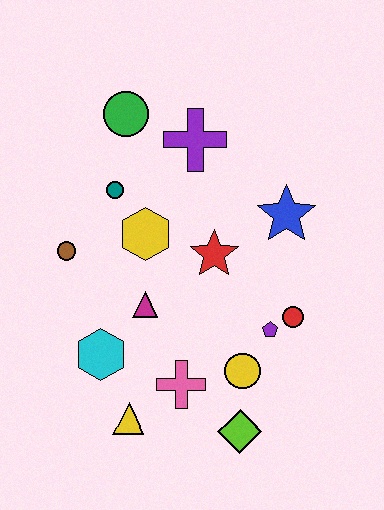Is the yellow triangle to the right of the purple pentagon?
No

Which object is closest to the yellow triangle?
The pink cross is closest to the yellow triangle.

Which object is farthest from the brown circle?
The lime diamond is farthest from the brown circle.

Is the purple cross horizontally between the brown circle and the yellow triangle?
No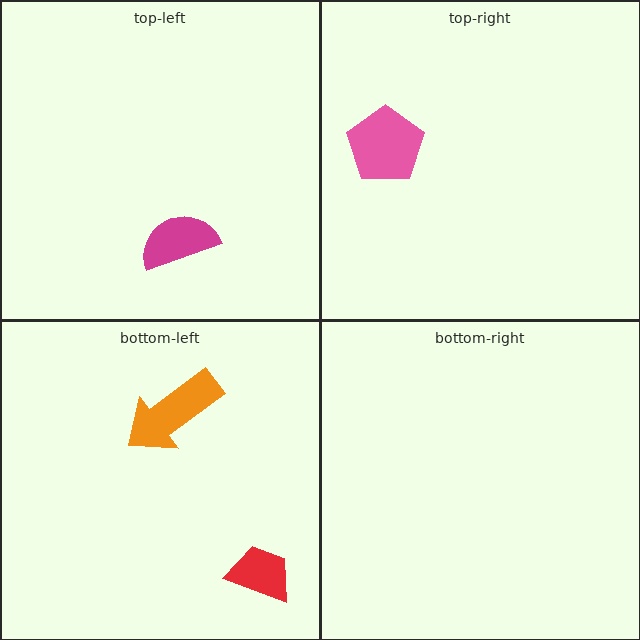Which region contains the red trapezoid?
The bottom-left region.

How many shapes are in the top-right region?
1.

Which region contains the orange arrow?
The bottom-left region.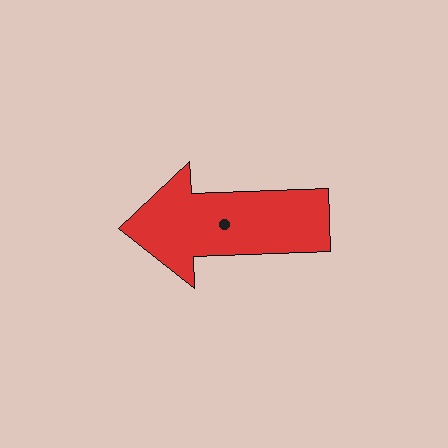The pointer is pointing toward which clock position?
Roughly 9 o'clock.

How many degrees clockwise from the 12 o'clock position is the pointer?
Approximately 268 degrees.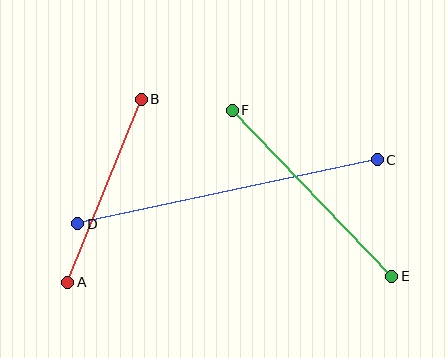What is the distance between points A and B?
The distance is approximately 197 pixels.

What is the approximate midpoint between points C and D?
The midpoint is at approximately (228, 192) pixels.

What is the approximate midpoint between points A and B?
The midpoint is at approximately (105, 191) pixels.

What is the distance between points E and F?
The distance is approximately 230 pixels.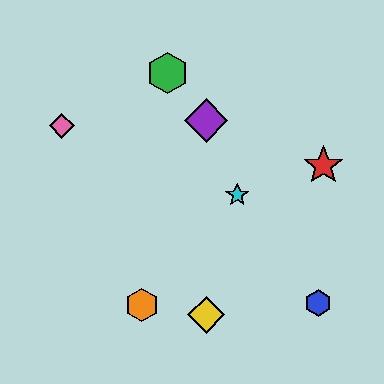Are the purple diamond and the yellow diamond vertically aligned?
Yes, both are at x≈206.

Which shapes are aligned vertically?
The yellow diamond, the purple diamond are aligned vertically.